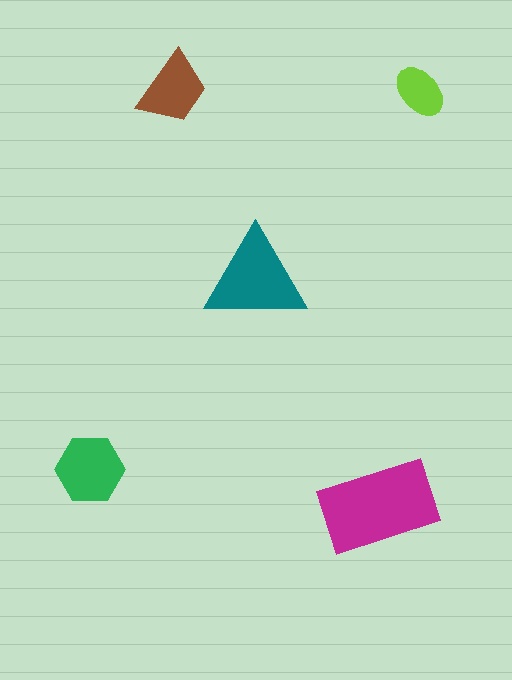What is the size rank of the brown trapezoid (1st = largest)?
4th.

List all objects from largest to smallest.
The magenta rectangle, the teal triangle, the green hexagon, the brown trapezoid, the lime ellipse.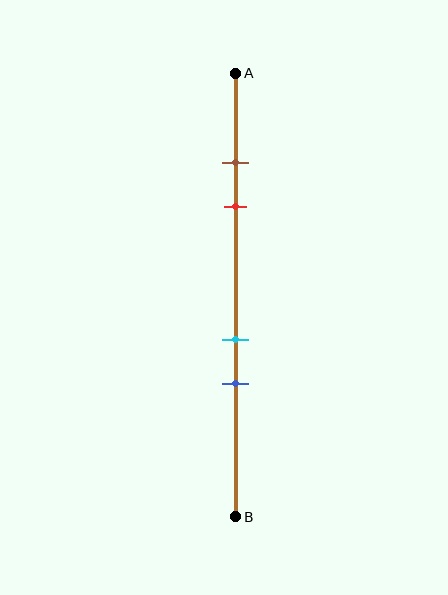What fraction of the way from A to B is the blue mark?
The blue mark is approximately 70% (0.7) of the way from A to B.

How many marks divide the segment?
There are 4 marks dividing the segment.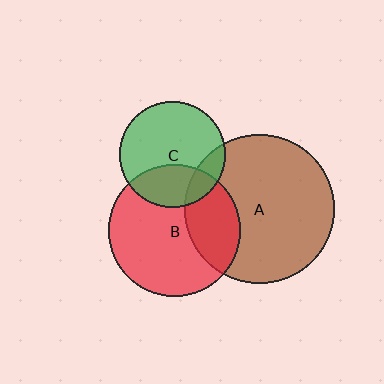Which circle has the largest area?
Circle A (brown).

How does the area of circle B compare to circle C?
Approximately 1.5 times.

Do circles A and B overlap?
Yes.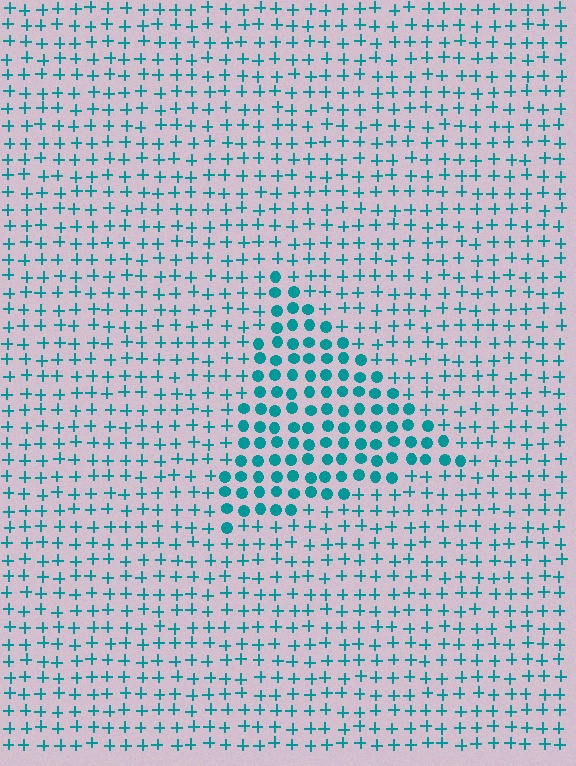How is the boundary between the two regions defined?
The boundary is defined by a change in element shape: circles inside vs. plus signs outside. All elements share the same color and spacing.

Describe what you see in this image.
The image is filled with small teal elements arranged in a uniform grid. A triangle-shaped region contains circles, while the surrounding area contains plus signs. The boundary is defined purely by the change in element shape.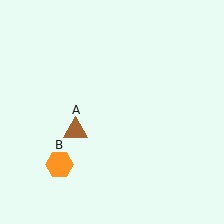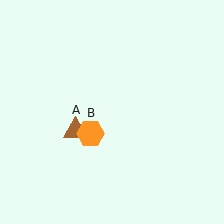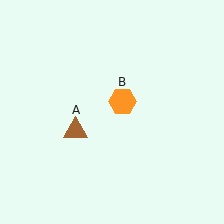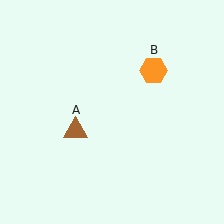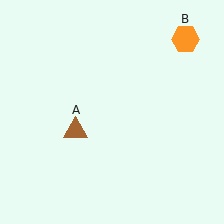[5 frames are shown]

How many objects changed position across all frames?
1 object changed position: orange hexagon (object B).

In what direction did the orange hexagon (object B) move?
The orange hexagon (object B) moved up and to the right.